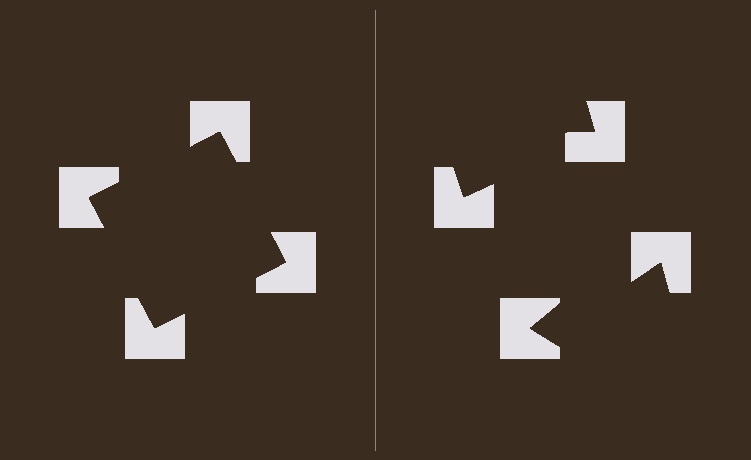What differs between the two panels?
The notched squares are positioned identically on both sides; only the wedge orientations differ. On the left they align to a square; on the right they are misaligned.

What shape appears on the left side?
An illusory square.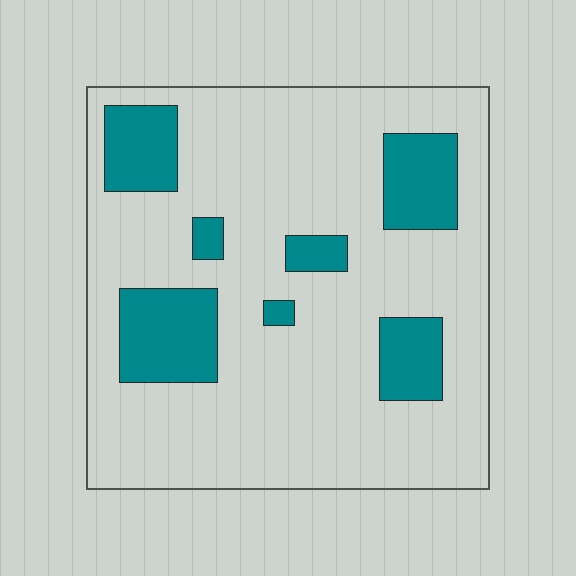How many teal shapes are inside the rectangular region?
7.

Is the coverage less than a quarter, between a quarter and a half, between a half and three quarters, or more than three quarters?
Less than a quarter.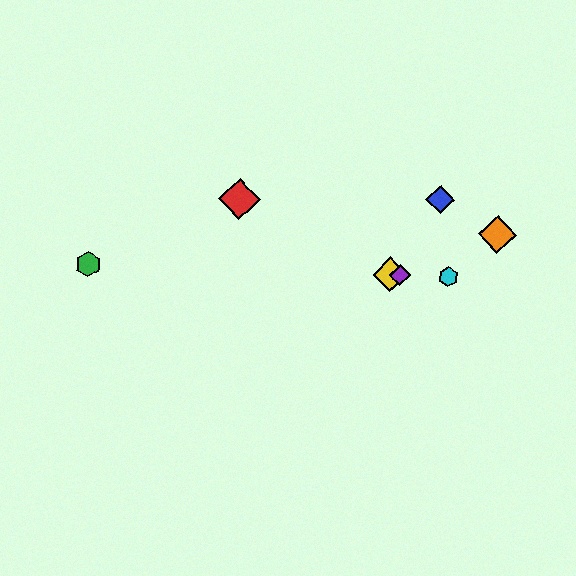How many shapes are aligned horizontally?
4 shapes (the green hexagon, the yellow diamond, the purple diamond, the cyan hexagon) are aligned horizontally.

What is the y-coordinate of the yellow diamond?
The yellow diamond is at y≈275.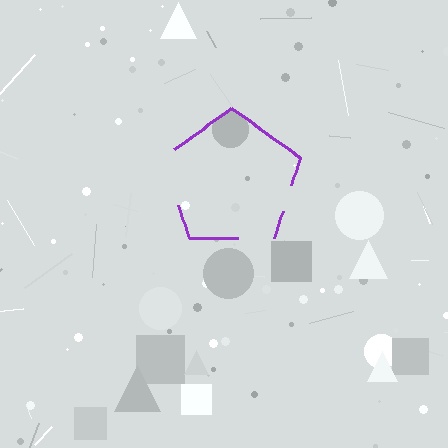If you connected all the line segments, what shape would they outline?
They would outline a pentagon.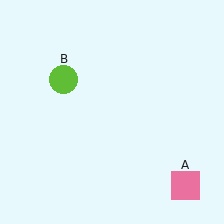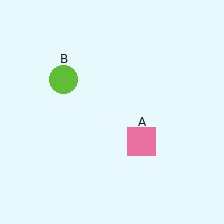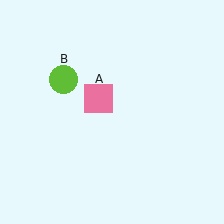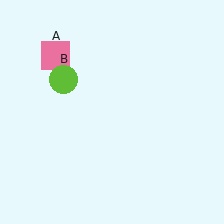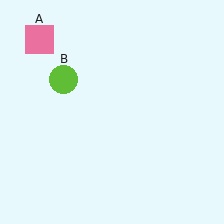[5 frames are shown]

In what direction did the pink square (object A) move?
The pink square (object A) moved up and to the left.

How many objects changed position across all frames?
1 object changed position: pink square (object A).